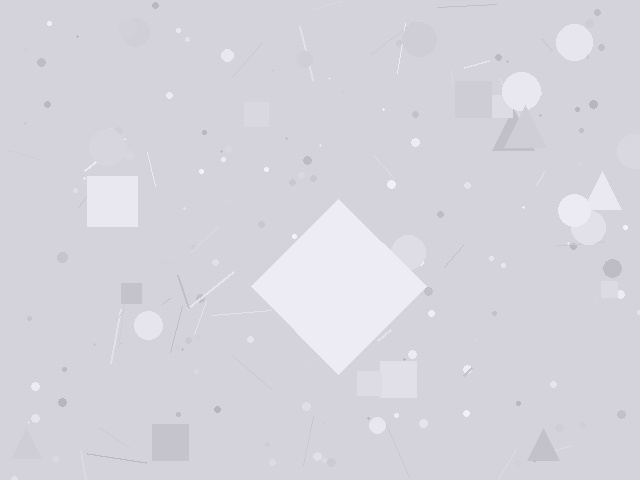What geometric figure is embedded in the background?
A diamond is embedded in the background.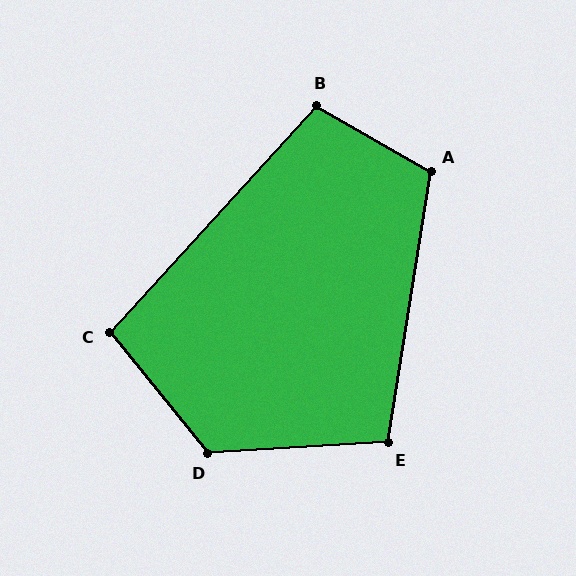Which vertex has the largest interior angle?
D, at approximately 125 degrees.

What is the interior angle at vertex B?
Approximately 103 degrees (obtuse).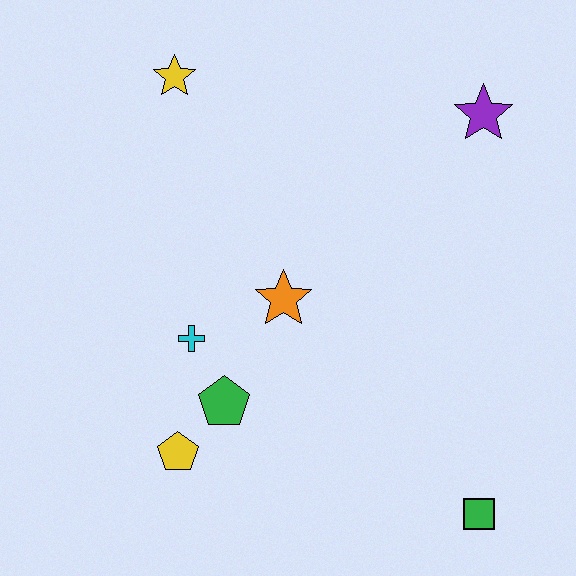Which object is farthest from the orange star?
The green square is farthest from the orange star.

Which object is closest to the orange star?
The cyan cross is closest to the orange star.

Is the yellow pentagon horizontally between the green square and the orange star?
No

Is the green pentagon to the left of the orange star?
Yes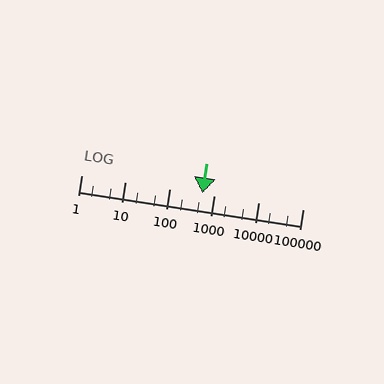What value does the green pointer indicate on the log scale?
The pointer indicates approximately 530.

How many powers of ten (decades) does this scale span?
The scale spans 5 decades, from 1 to 100000.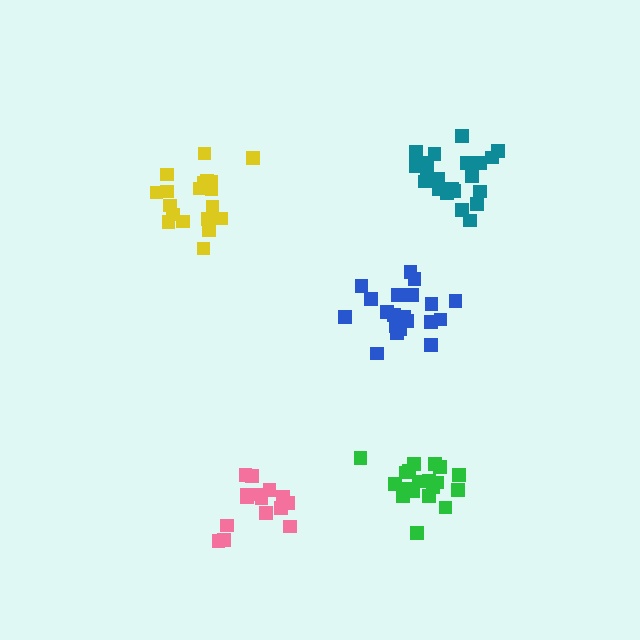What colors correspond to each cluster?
The clusters are colored: pink, green, yellow, teal, blue.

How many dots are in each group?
Group 1: 15 dots, Group 2: 20 dots, Group 3: 20 dots, Group 4: 21 dots, Group 5: 20 dots (96 total).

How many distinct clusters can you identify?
There are 5 distinct clusters.